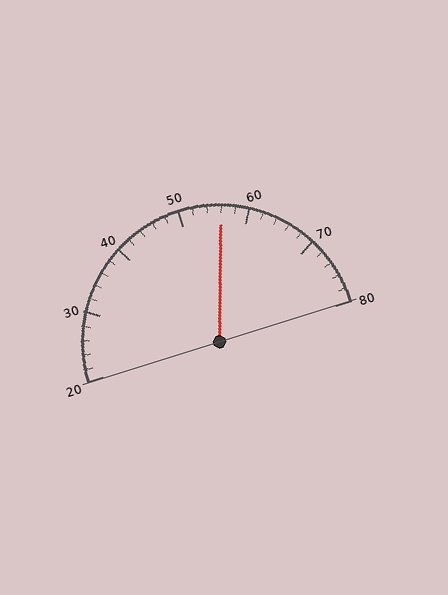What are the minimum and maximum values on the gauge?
The gauge ranges from 20 to 80.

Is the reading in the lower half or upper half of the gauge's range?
The reading is in the upper half of the range (20 to 80).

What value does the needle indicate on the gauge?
The needle indicates approximately 56.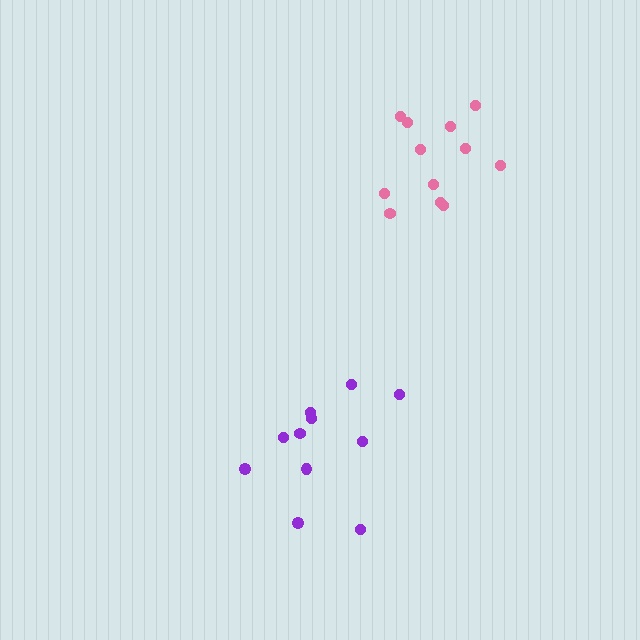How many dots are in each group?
Group 1: 12 dots, Group 2: 11 dots (23 total).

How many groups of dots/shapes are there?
There are 2 groups.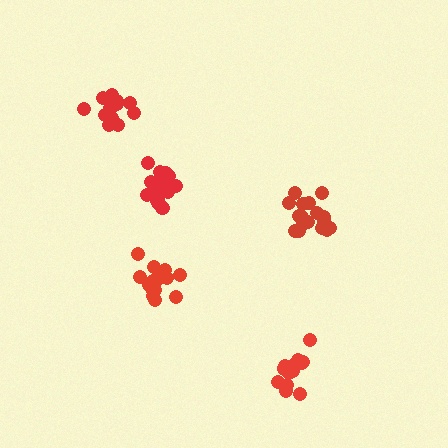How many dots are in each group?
Group 1: 18 dots, Group 2: 17 dots, Group 3: 16 dots, Group 4: 13 dots, Group 5: 13 dots (77 total).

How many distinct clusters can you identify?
There are 5 distinct clusters.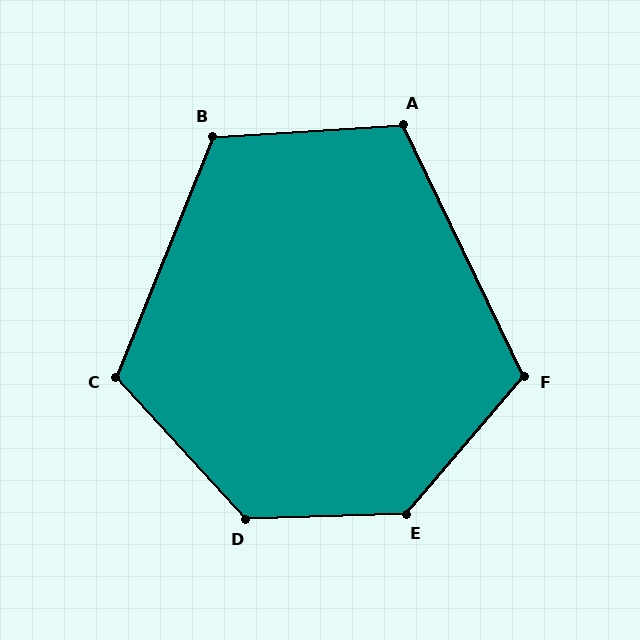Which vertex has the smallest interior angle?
A, at approximately 112 degrees.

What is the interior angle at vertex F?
Approximately 114 degrees (obtuse).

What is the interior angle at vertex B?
Approximately 116 degrees (obtuse).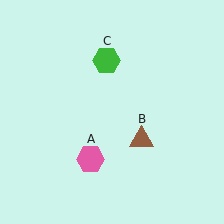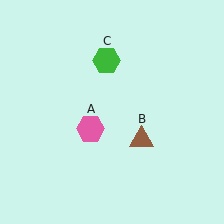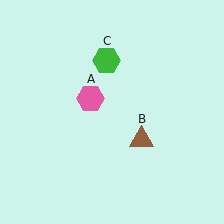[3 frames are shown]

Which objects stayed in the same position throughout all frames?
Brown triangle (object B) and green hexagon (object C) remained stationary.